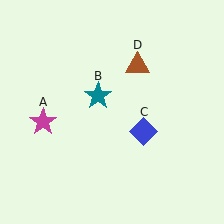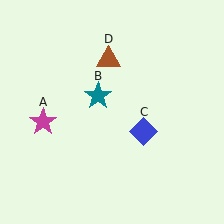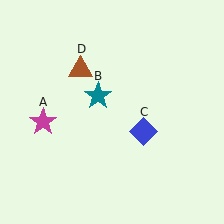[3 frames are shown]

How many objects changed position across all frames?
1 object changed position: brown triangle (object D).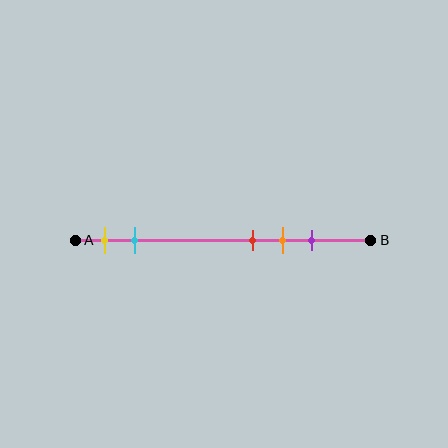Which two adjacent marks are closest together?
The red and orange marks are the closest adjacent pair.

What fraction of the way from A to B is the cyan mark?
The cyan mark is approximately 20% (0.2) of the way from A to B.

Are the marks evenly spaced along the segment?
No, the marks are not evenly spaced.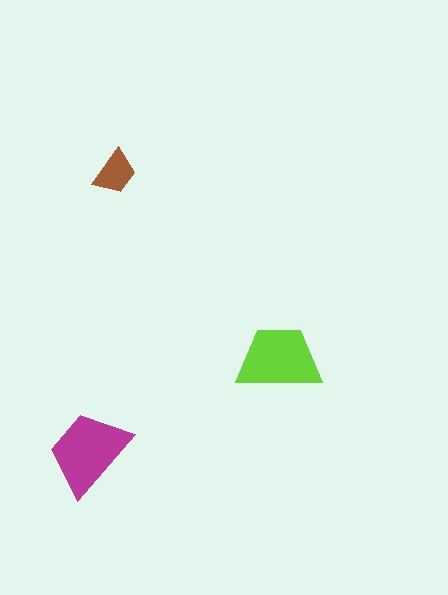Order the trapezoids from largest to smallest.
the magenta one, the lime one, the brown one.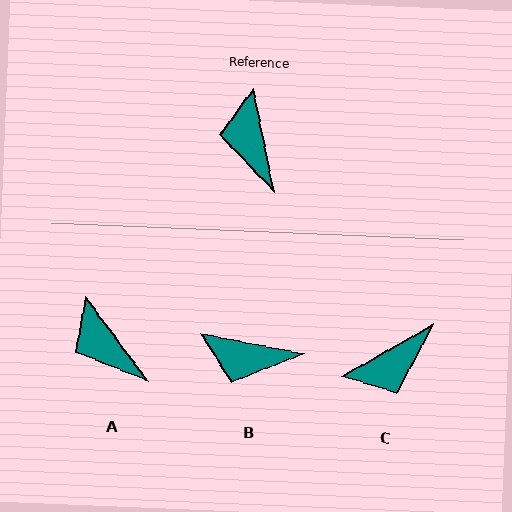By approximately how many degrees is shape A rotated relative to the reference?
Approximately 25 degrees counter-clockwise.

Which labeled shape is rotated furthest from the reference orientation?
C, about 108 degrees away.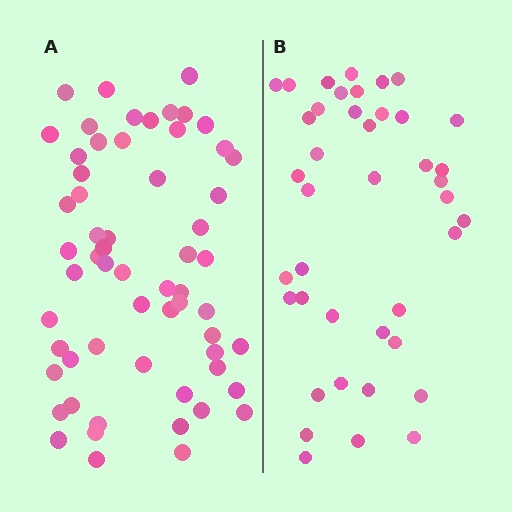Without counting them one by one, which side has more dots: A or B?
Region A (the left region) has more dots.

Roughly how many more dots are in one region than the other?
Region A has approximately 20 more dots than region B.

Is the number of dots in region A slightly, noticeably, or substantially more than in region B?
Region A has substantially more. The ratio is roughly 1.5 to 1.